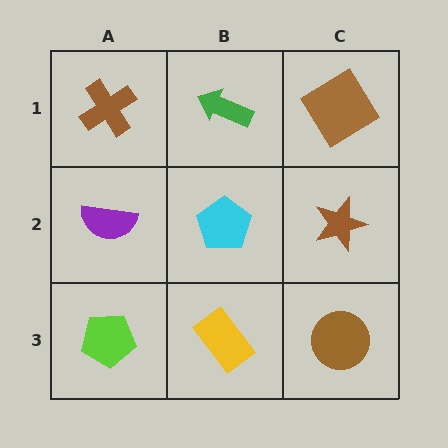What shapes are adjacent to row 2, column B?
A green arrow (row 1, column B), a yellow rectangle (row 3, column B), a purple semicircle (row 2, column A), a brown star (row 2, column C).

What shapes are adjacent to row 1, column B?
A cyan pentagon (row 2, column B), a brown cross (row 1, column A), a brown diamond (row 1, column C).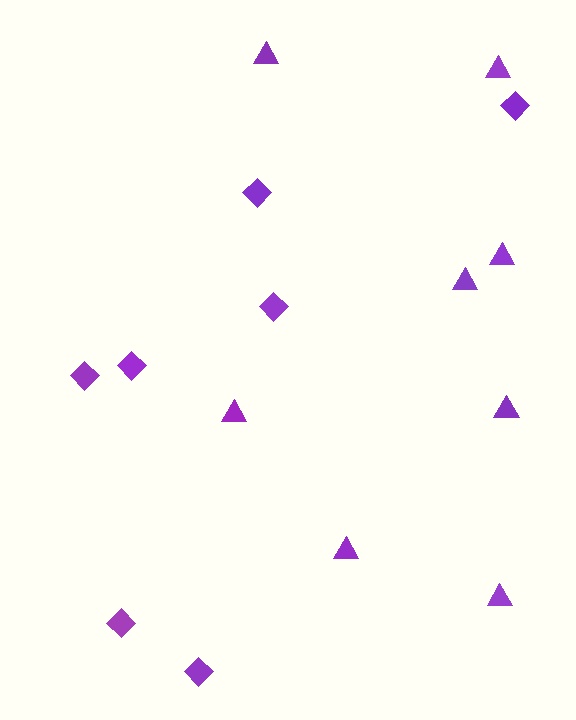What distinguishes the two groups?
There are 2 groups: one group of triangles (8) and one group of diamonds (7).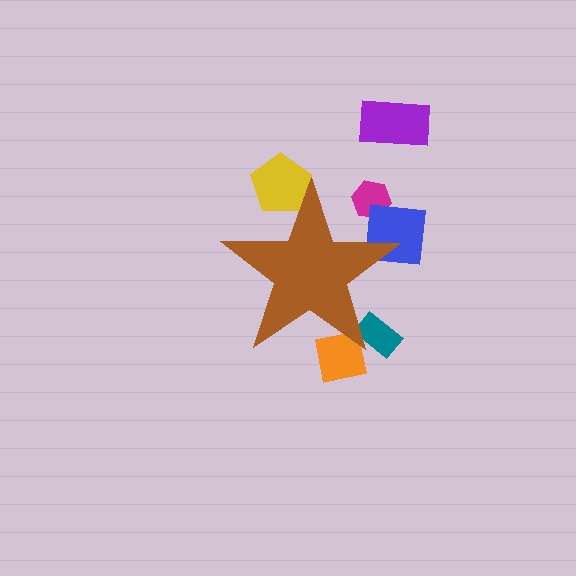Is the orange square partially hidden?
Yes, the orange square is partially hidden behind the brown star.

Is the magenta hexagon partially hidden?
Yes, the magenta hexagon is partially hidden behind the brown star.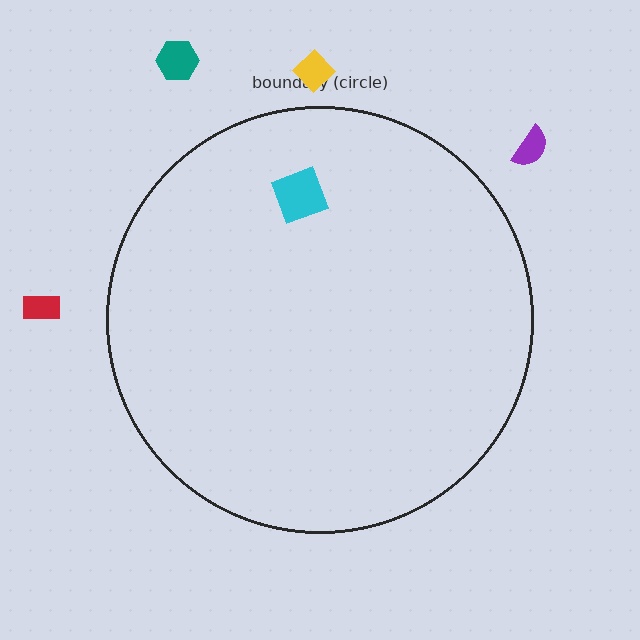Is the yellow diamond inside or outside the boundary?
Outside.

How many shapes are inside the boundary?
1 inside, 4 outside.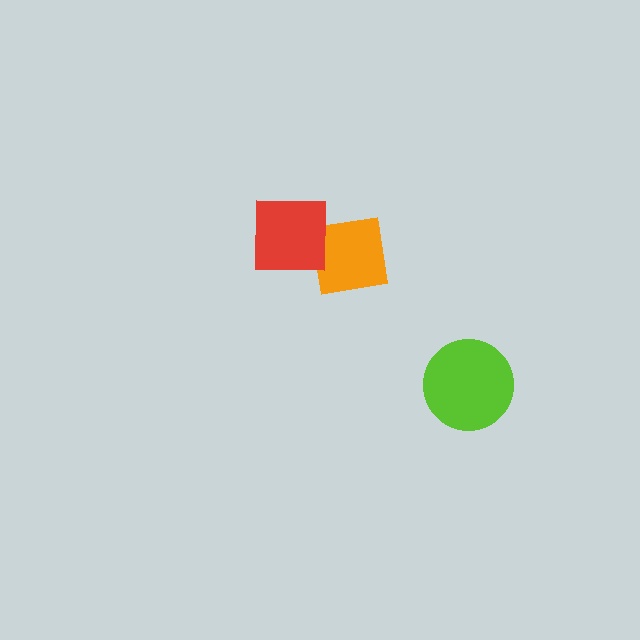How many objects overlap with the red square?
1 object overlaps with the red square.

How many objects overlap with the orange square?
1 object overlaps with the orange square.